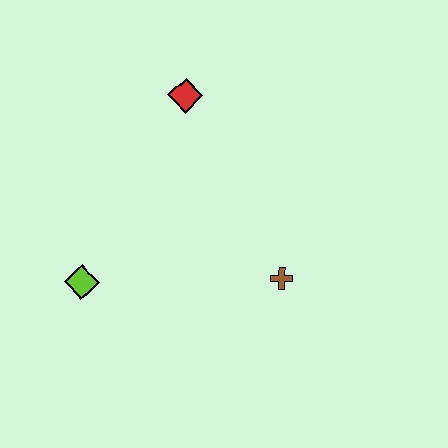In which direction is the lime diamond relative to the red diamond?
The lime diamond is below the red diamond.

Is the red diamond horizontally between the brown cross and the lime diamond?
Yes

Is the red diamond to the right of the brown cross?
No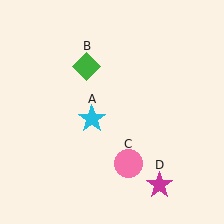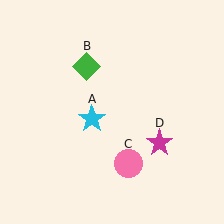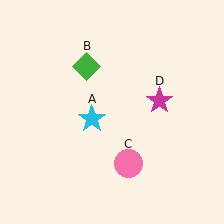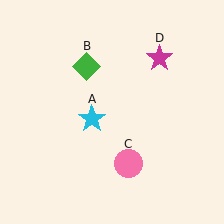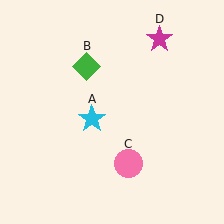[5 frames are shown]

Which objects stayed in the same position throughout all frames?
Cyan star (object A) and green diamond (object B) and pink circle (object C) remained stationary.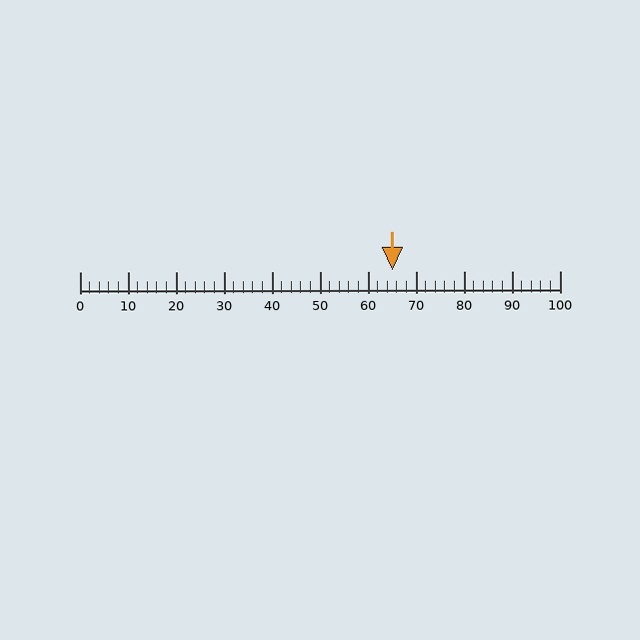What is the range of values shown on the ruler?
The ruler shows values from 0 to 100.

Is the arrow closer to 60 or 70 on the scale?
The arrow is closer to 70.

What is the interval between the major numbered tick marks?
The major tick marks are spaced 10 units apart.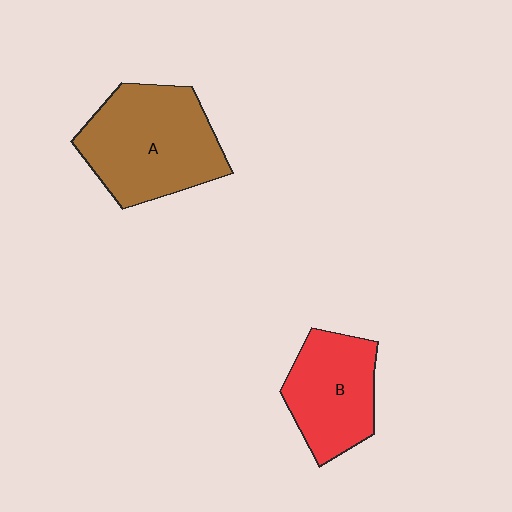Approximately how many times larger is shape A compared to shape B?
Approximately 1.4 times.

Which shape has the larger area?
Shape A (brown).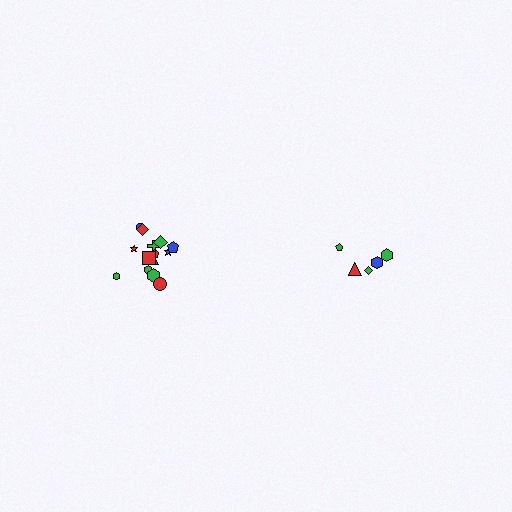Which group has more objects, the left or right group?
The left group.